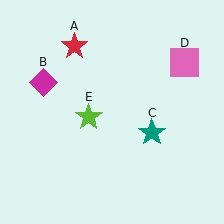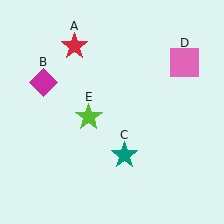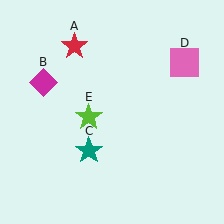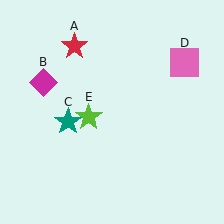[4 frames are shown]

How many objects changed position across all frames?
1 object changed position: teal star (object C).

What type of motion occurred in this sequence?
The teal star (object C) rotated clockwise around the center of the scene.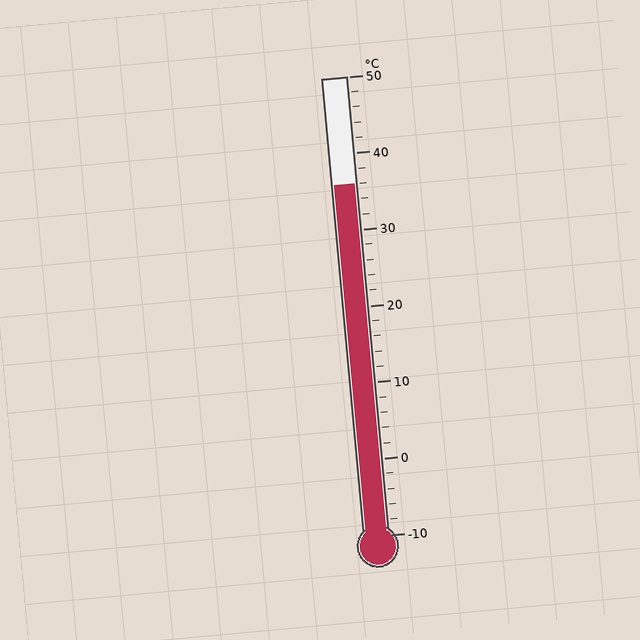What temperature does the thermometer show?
The thermometer shows approximately 36°C.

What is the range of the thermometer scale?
The thermometer scale ranges from -10°C to 50°C.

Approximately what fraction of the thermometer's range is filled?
The thermometer is filled to approximately 75% of its range.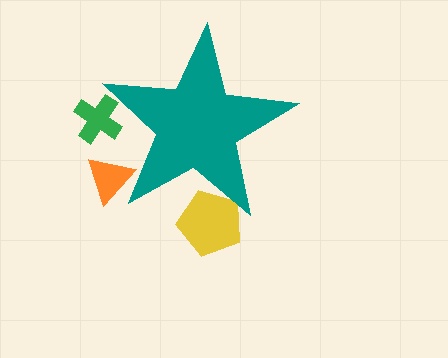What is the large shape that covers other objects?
A teal star.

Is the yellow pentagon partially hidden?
Yes, the yellow pentagon is partially hidden behind the teal star.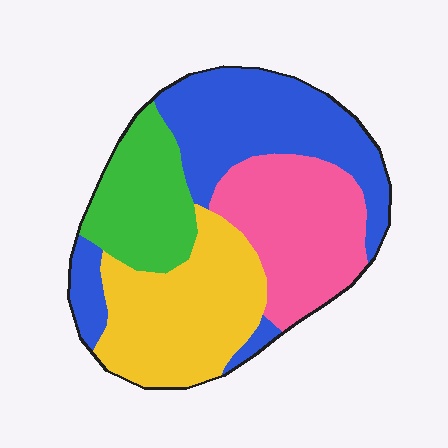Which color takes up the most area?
Blue, at roughly 30%.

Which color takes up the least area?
Green, at roughly 15%.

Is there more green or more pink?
Pink.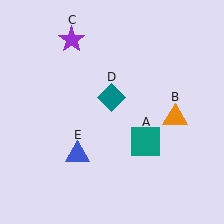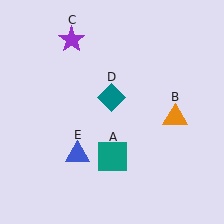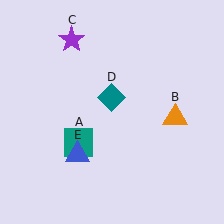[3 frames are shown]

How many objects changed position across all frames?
1 object changed position: teal square (object A).